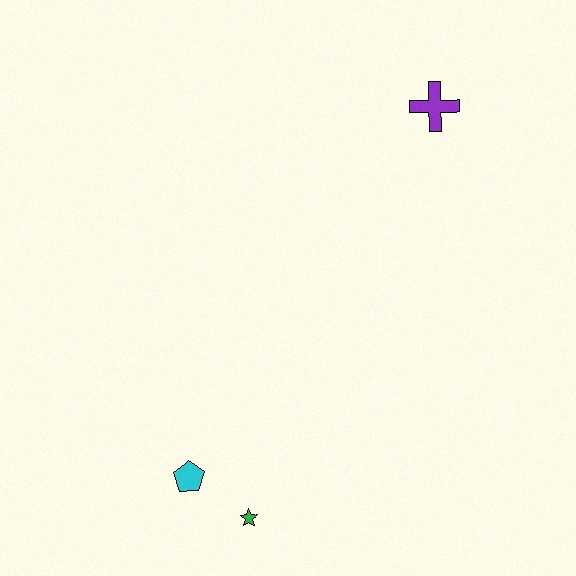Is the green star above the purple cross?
No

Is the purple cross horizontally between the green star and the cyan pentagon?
No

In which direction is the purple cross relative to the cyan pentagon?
The purple cross is above the cyan pentagon.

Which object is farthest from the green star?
The purple cross is farthest from the green star.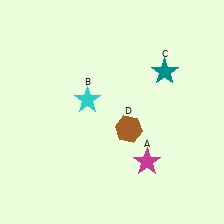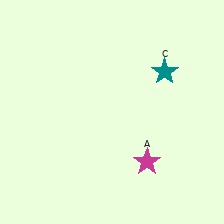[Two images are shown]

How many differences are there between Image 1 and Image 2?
There are 2 differences between the two images.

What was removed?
The brown hexagon (D), the cyan star (B) were removed in Image 2.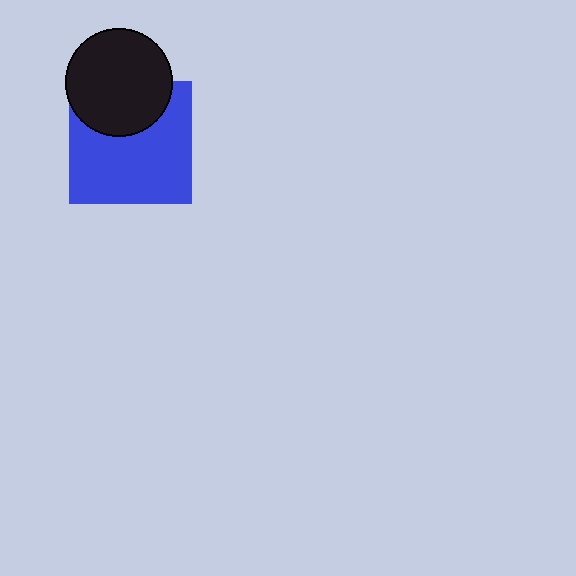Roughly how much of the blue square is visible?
Most of it is visible (roughly 69%).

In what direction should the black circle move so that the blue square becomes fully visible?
The black circle should move up. That is the shortest direction to clear the overlap and leave the blue square fully visible.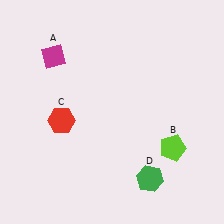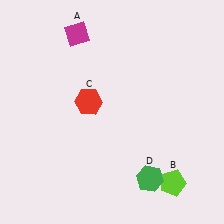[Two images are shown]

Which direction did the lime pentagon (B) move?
The lime pentagon (B) moved down.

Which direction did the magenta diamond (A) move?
The magenta diamond (A) moved right.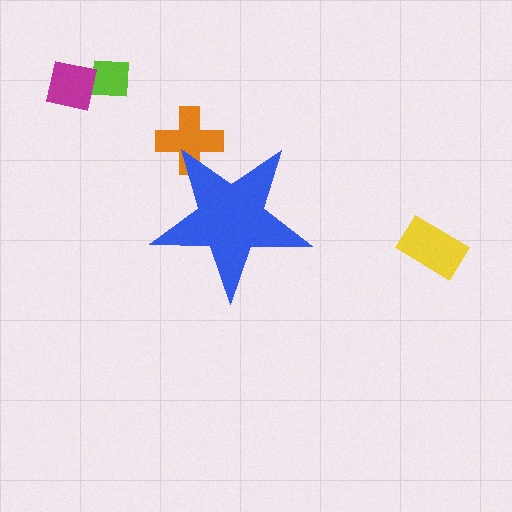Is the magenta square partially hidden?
No, the magenta square is fully visible.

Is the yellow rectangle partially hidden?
No, the yellow rectangle is fully visible.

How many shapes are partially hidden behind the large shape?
1 shape is partially hidden.